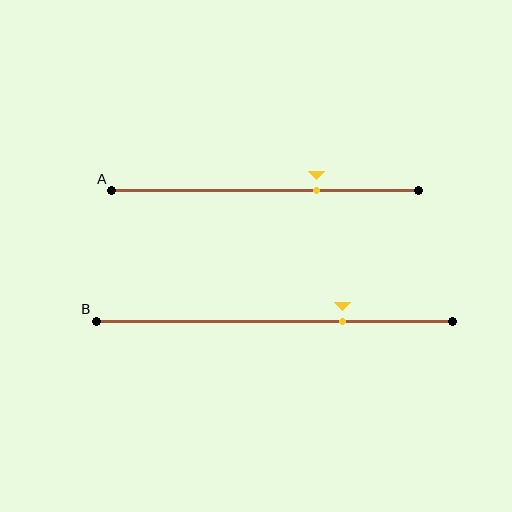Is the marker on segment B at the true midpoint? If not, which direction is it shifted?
No, the marker on segment B is shifted to the right by about 19% of the segment length.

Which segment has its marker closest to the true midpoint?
Segment A has its marker closest to the true midpoint.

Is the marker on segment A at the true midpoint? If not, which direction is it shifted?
No, the marker on segment A is shifted to the right by about 17% of the segment length.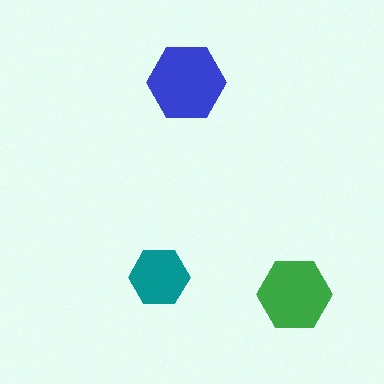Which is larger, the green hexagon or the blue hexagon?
The blue one.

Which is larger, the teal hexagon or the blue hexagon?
The blue one.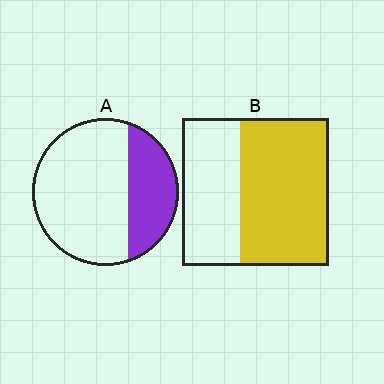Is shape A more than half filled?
No.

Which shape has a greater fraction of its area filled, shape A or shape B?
Shape B.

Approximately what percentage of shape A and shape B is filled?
A is approximately 30% and B is approximately 60%.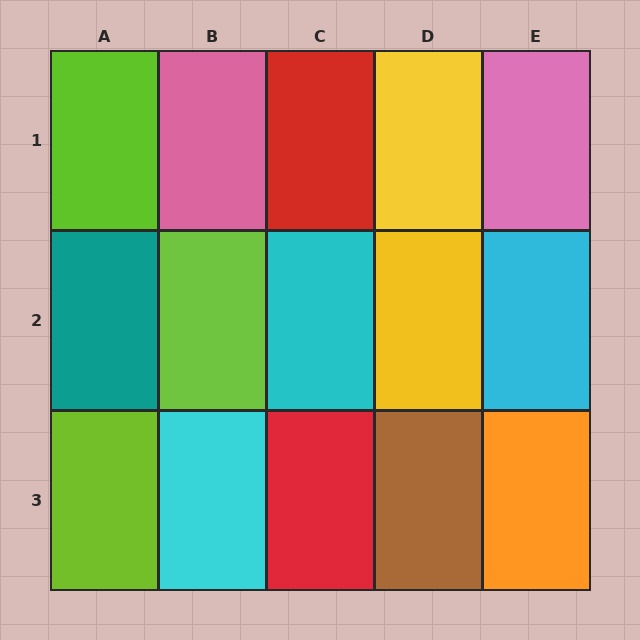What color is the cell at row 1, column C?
Red.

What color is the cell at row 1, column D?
Yellow.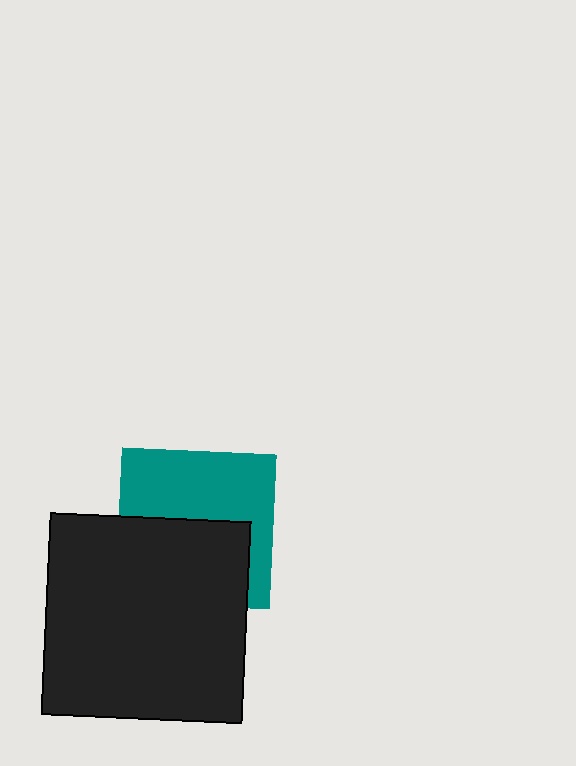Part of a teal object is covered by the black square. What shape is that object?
It is a square.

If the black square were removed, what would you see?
You would see the complete teal square.